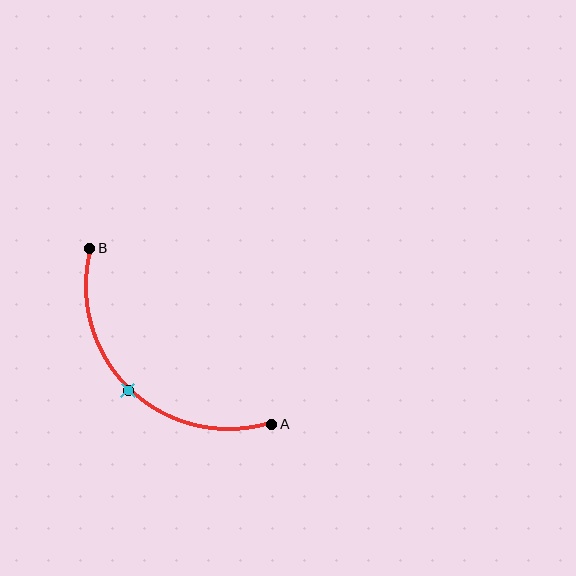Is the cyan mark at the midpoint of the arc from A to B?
Yes. The cyan mark lies on the arc at equal arc-length from both A and B — it is the arc midpoint.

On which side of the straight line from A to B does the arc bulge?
The arc bulges below and to the left of the straight line connecting A and B.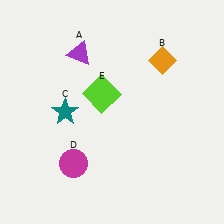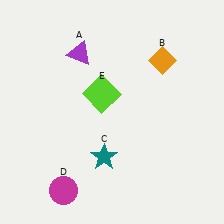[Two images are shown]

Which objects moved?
The objects that moved are: the teal star (C), the magenta circle (D).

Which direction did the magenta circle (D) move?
The magenta circle (D) moved down.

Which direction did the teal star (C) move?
The teal star (C) moved down.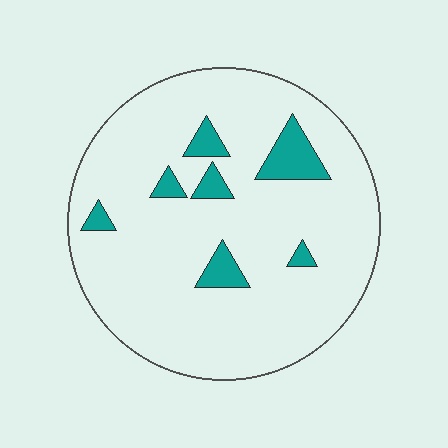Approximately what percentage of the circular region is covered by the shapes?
Approximately 10%.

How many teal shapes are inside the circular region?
7.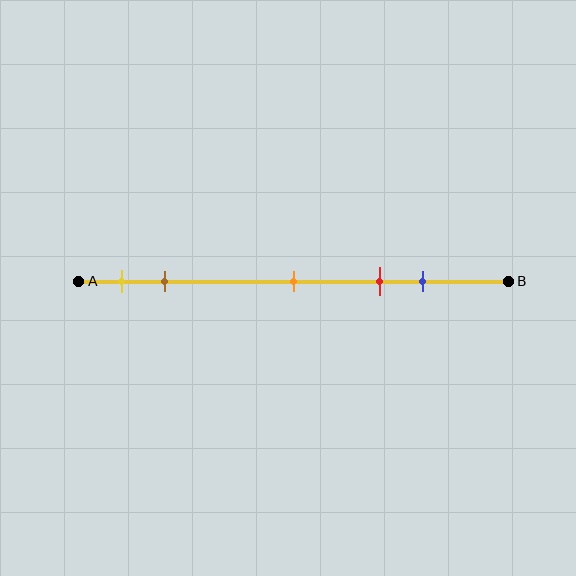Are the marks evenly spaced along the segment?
No, the marks are not evenly spaced.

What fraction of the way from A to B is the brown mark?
The brown mark is approximately 20% (0.2) of the way from A to B.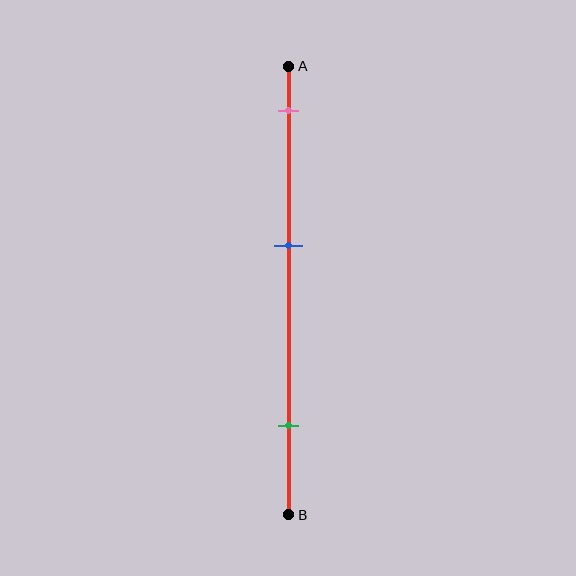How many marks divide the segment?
There are 3 marks dividing the segment.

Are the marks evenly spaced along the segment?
Yes, the marks are approximately evenly spaced.